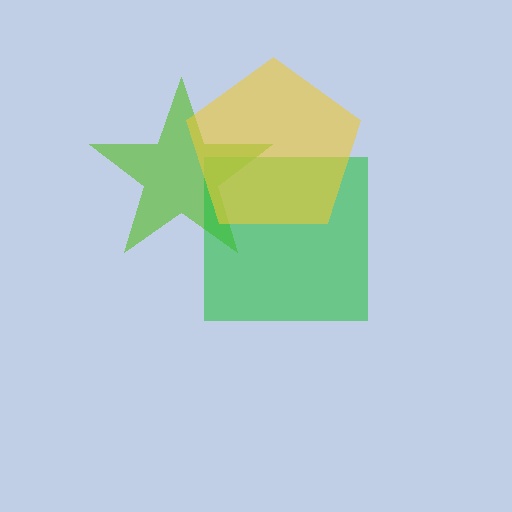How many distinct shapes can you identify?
There are 3 distinct shapes: a lime star, a green square, a yellow pentagon.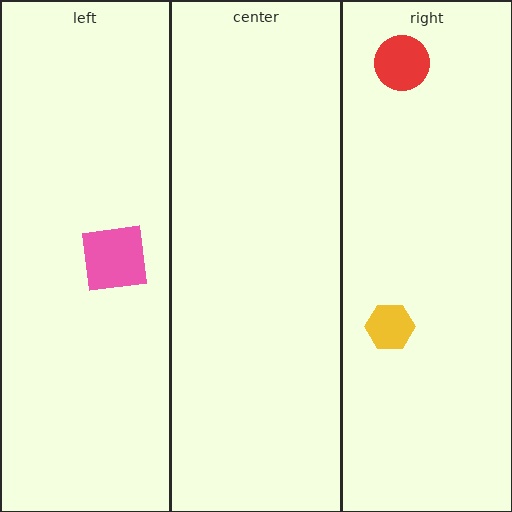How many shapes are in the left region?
1.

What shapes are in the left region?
The pink square.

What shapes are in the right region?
The yellow hexagon, the red circle.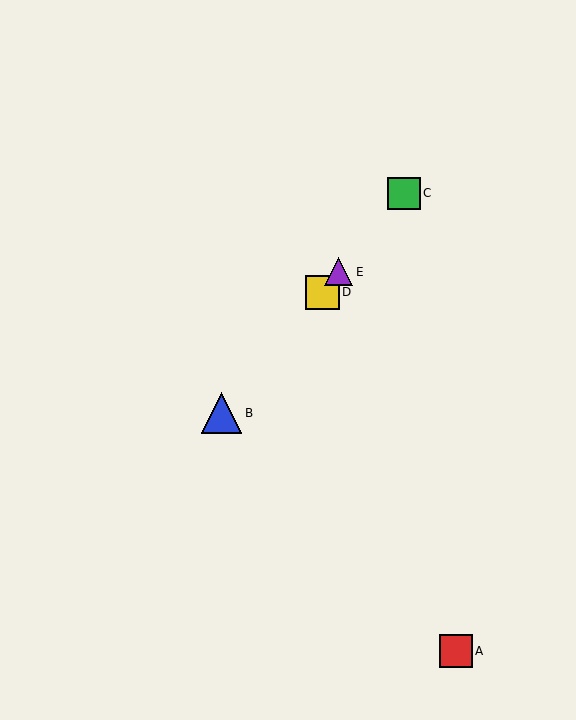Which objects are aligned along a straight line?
Objects B, C, D, E are aligned along a straight line.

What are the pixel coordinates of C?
Object C is at (404, 193).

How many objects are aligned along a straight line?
4 objects (B, C, D, E) are aligned along a straight line.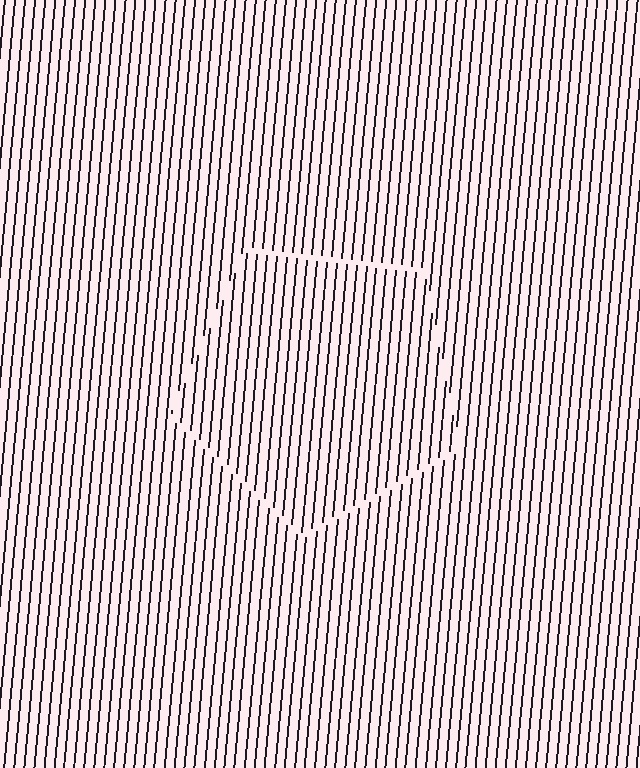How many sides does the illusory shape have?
5 sides — the line-ends trace a pentagon.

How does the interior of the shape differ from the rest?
The interior of the shape contains the same grating, shifted by half a period — the contour is defined by the phase discontinuity where line-ends from the inner and outer gratings abut.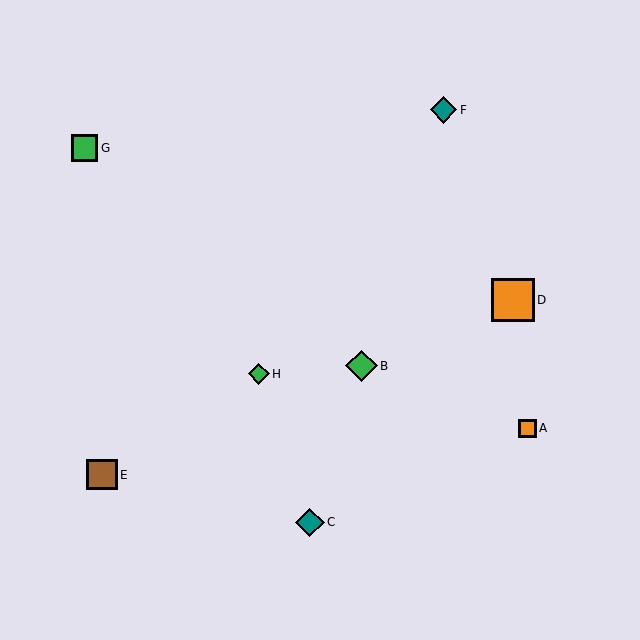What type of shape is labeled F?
Shape F is a teal diamond.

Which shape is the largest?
The orange square (labeled D) is the largest.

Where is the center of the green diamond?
The center of the green diamond is at (362, 366).